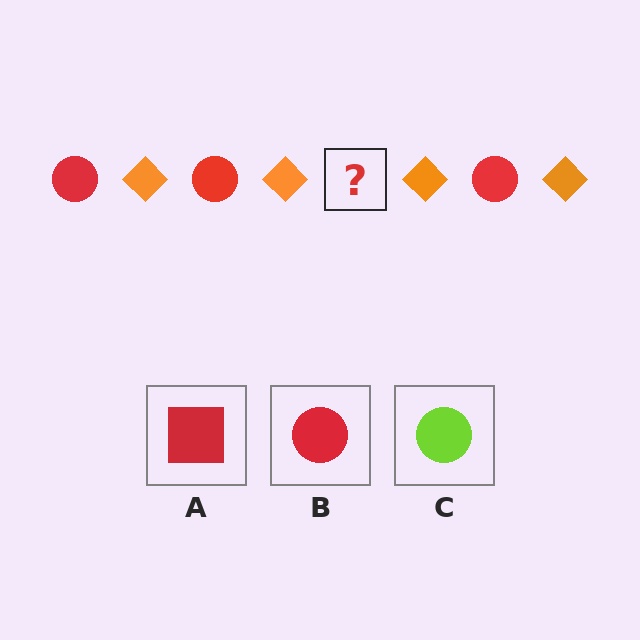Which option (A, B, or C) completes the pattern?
B.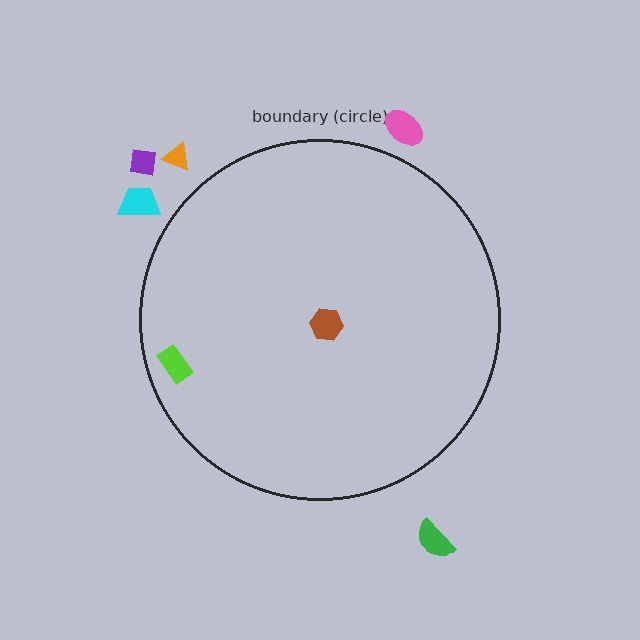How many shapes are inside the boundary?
2 inside, 5 outside.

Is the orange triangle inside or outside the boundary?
Outside.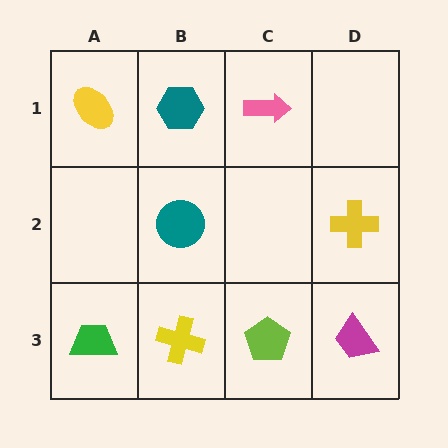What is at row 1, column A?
A yellow ellipse.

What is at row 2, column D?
A yellow cross.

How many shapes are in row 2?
2 shapes.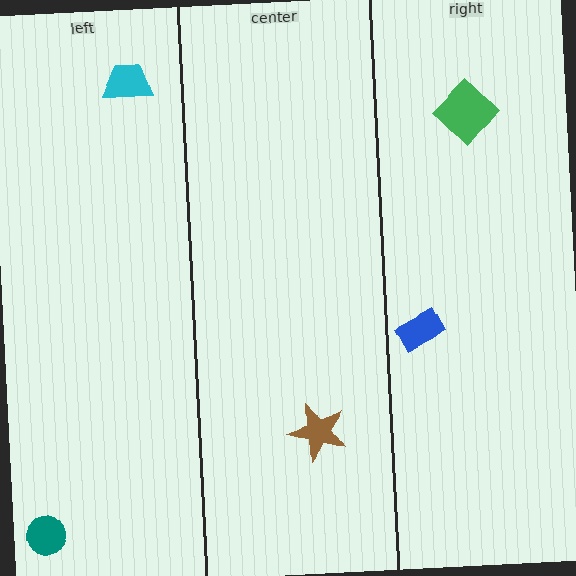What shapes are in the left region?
The cyan trapezoid, the teal circle.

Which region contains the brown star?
The center region.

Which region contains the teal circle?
The left region.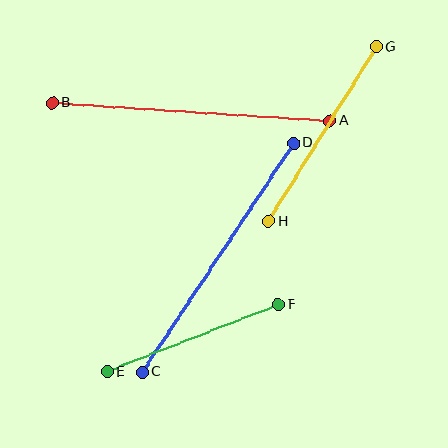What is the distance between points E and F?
The distance is approximately 184 pixels.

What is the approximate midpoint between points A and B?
The midpoint is at approximately (191, 112) pixels.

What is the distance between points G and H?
The distance is approximately 205 pixels.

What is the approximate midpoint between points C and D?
The midpoint is at approximately (218, 258) pixels.